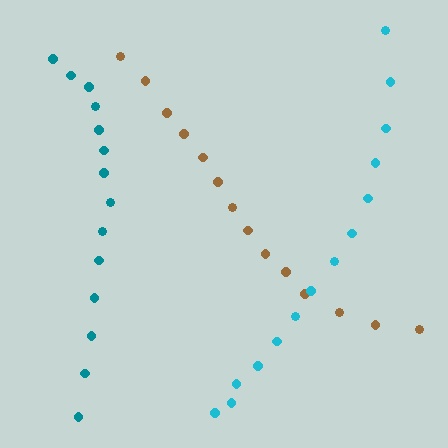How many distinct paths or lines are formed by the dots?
There are 3 distinct paths.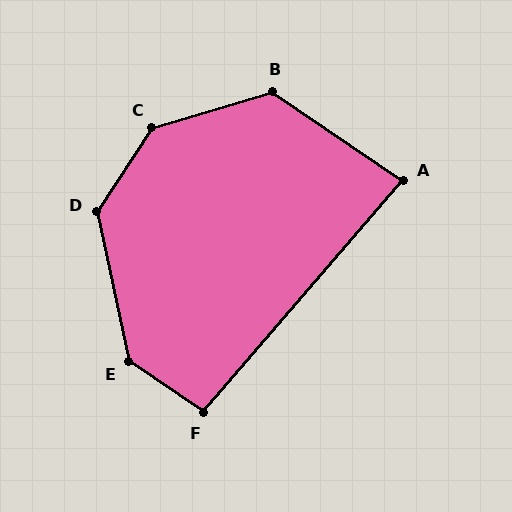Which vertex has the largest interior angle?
C, at approximately 140 degrees.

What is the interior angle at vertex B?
Approximately 129 degrees (obtuse).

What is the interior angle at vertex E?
Approximately 137 degrees (obtuse).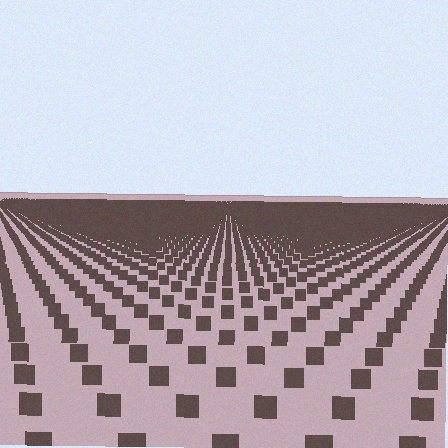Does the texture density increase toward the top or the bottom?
Density increases toward the top.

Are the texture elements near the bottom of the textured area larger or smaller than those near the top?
Larger. Near the bottom, elements are closer to the viewer and appear at a bigger on-screen size.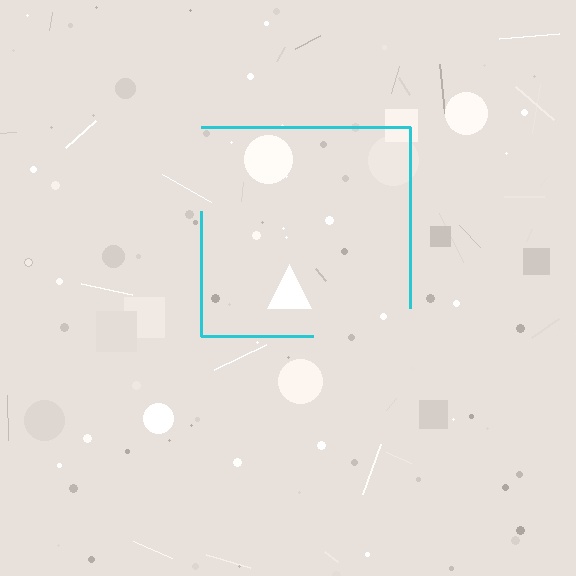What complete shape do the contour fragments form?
The contour fragments form a square.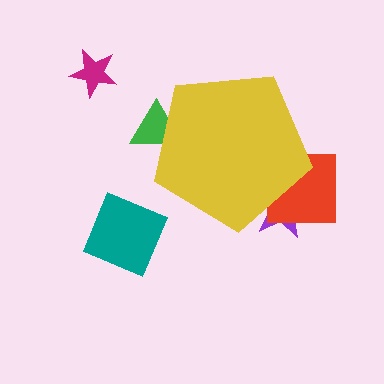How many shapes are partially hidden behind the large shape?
3 shapes are partially hidden.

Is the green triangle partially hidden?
Yes, the green triangle is partially hidden behind the yellow pentagon.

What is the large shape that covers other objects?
A yellow pentagon.